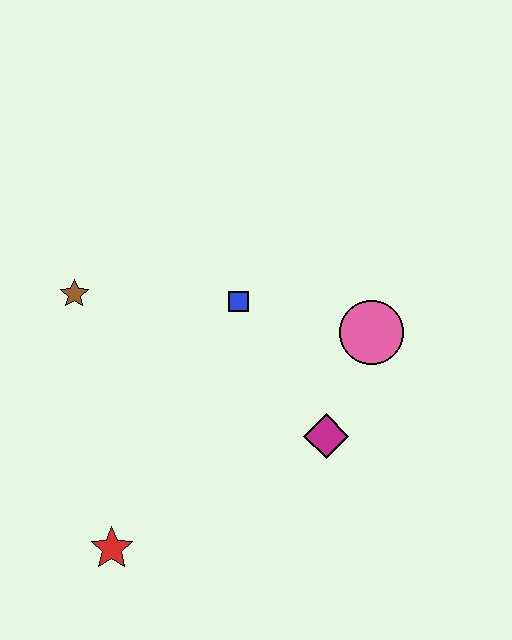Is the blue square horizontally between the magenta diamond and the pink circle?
No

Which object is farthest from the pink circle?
The red star is farthest from the pink circle.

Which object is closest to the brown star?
The blue square is closest to the brown star.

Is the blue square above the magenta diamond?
Yes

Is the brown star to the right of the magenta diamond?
No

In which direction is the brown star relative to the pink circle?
The brown star is to the left of the pink circle.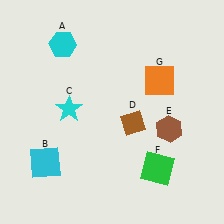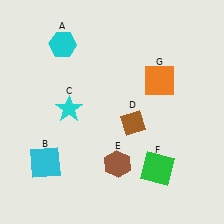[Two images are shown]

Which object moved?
The brown hexagon (E) moved left.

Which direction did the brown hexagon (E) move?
The brown hexagon (E) moved left.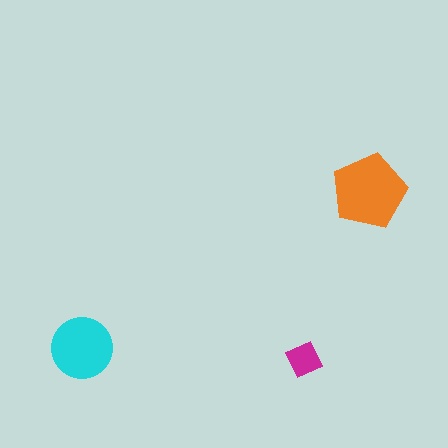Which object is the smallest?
The magenta diamond.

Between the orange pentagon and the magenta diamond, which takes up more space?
The orange pentagon.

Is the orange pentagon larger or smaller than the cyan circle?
Larger.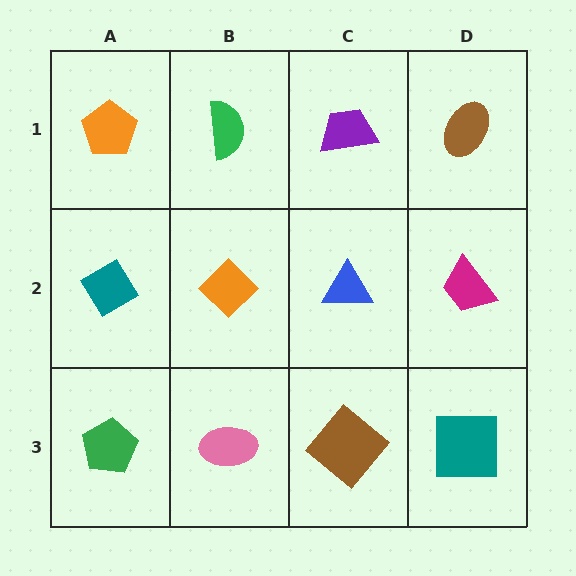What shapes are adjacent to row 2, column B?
A green semicircle (row 1, column B), a pink ellipse (row 3, column B), a teal diamond (row 2, column A), a blue triangle (row 2, column C).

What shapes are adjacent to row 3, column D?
A magenta trapezoid (row 2, column D), a brown diamond (row 3, column C).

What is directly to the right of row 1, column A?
A green semicircle.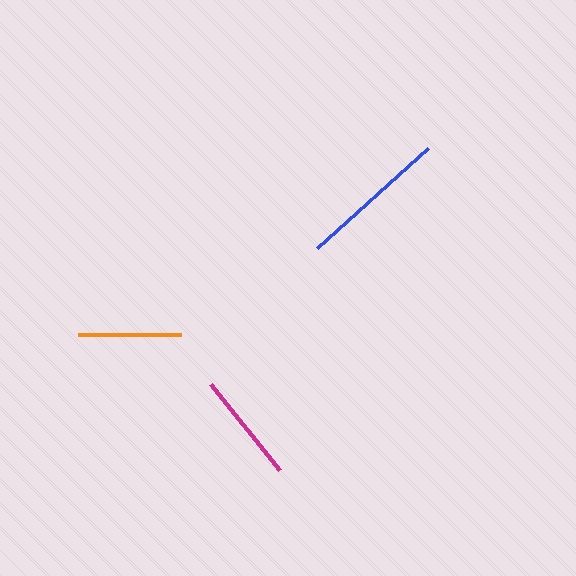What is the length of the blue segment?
The blue segment is approximately 150 pixels long.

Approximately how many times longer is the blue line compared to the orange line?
The blue line is approximately 1.5 times the length of the orange line.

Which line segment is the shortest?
The orange line is the shortest at approximately 103 pixels.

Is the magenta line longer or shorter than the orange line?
The magenta line is longer than the orange line.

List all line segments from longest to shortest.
From longest to shortest: blue, magenta, orange.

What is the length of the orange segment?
The orange segment is approximately 103 pixels long.